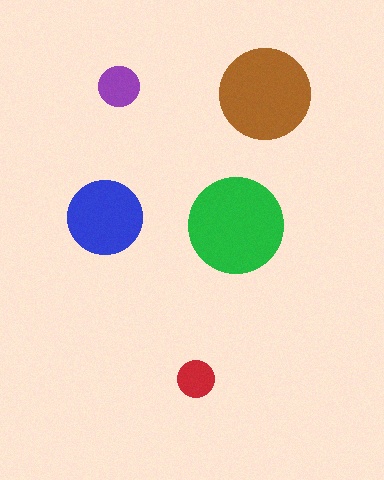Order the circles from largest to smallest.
the green one, the brown one, the blue one, the purple one, the red one.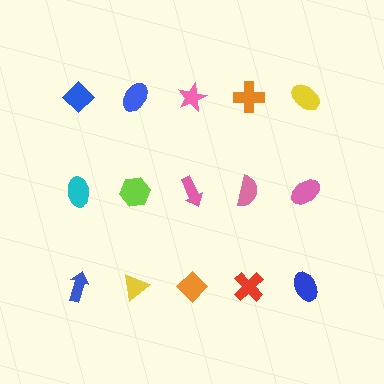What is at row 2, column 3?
A pink arrow.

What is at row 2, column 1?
A cyan ellipse.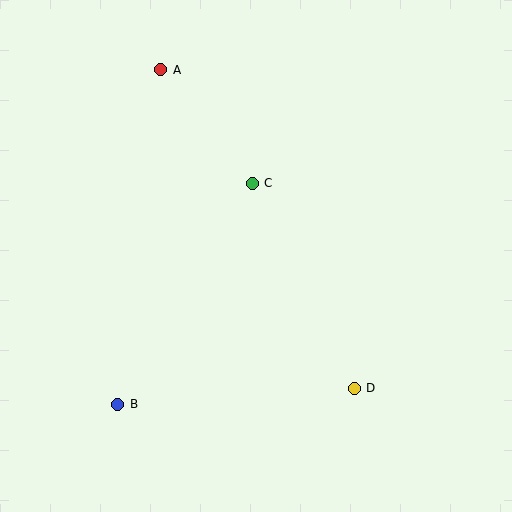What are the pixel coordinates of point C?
Point C is at (252, 183).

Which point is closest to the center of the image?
Point C at (252, 183) is closest to the center.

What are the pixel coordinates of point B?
Point B is at (118, 404).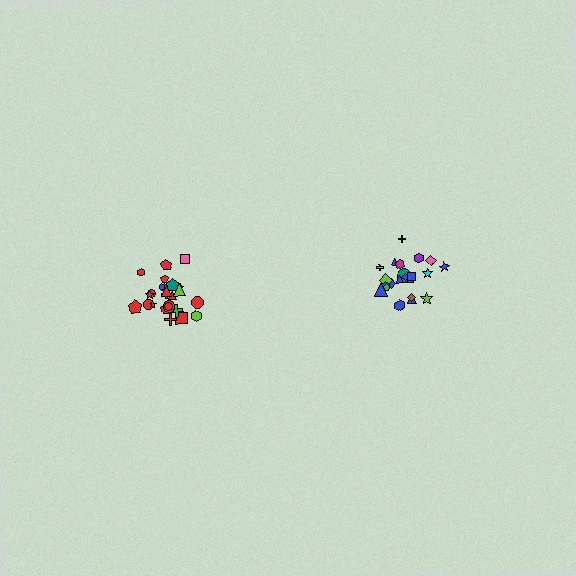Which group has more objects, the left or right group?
The left group.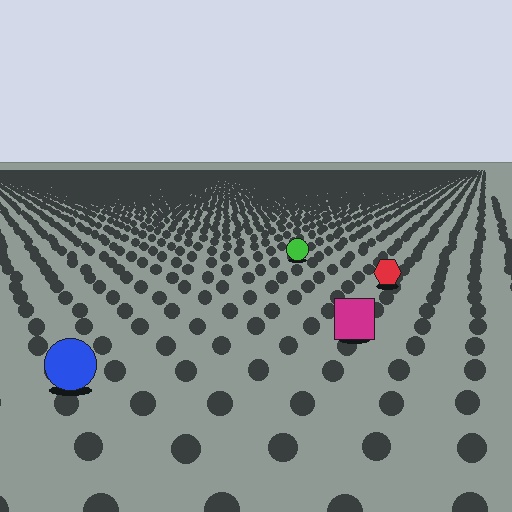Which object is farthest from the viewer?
The green circle is farthest from the viewer. It appears smaller and the ground texture around it is denser.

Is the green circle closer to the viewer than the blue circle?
No. The blue circle is closer — you can tell from the texture gradient: the ground texture is coarser near it.